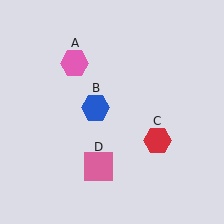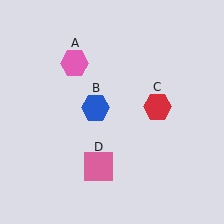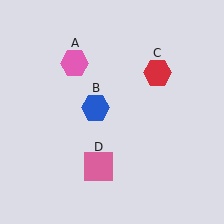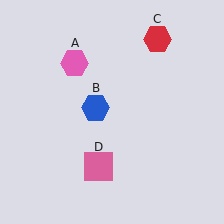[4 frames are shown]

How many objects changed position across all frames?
1 object changed position: red hexagon (object C).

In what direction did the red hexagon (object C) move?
The red hexagon (object C) moved up.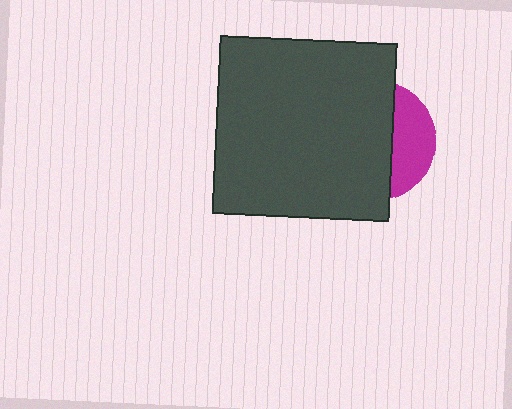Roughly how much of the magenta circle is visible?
A small part of it is visible (roughly 33%).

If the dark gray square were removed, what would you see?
You would see the complete magenta circle.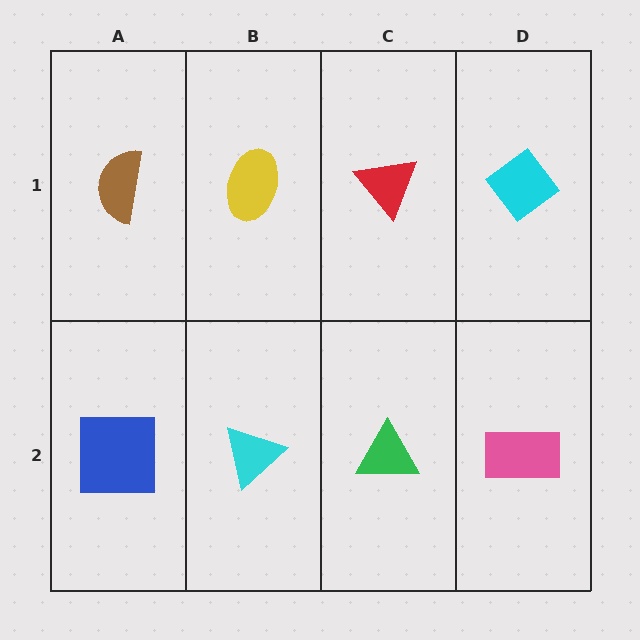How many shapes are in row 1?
4 shapes.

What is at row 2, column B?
A cyan triangle.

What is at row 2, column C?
A green triangle.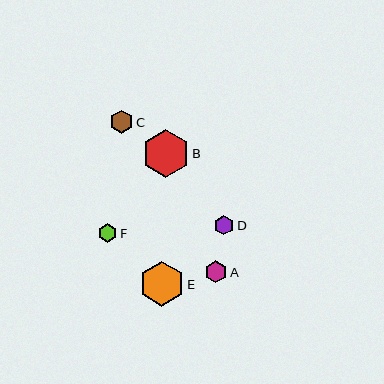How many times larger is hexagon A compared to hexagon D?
Hexagon A is approximately 1.1 times the size of hexagon D.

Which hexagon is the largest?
Hexagon B is the largest with a size of approximately 47 pixels.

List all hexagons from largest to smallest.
From largest to smallest: B, E, C, A, D, F.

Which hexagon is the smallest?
Hexagon F is the smallest with a size of approximately 19 pixels.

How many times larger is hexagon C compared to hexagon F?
Hexagon C is approximately 1.2 times the size of hexagon F.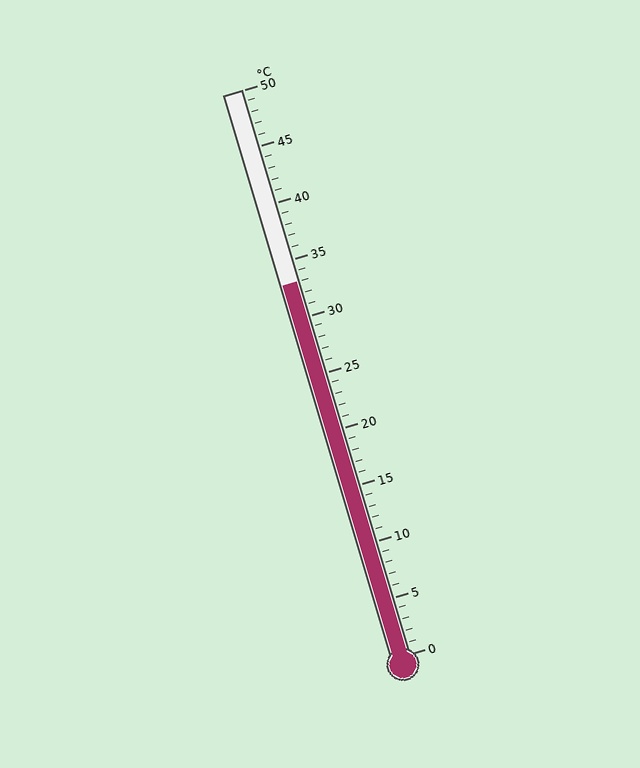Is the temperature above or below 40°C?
The temperature is below 40°C.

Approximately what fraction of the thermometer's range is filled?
The thermometer is filled to approximately 65% of its range.